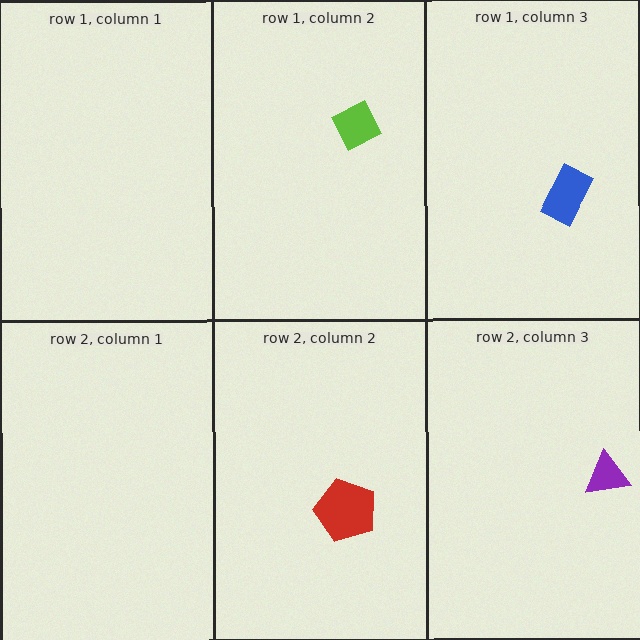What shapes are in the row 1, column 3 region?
The blue rectangle.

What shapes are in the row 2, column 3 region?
The purple triangle.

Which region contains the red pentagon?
The row 2, column 2 region.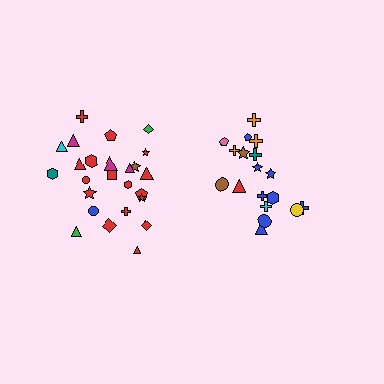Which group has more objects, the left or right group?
The left group.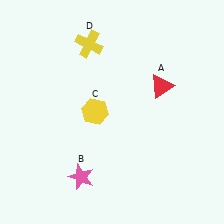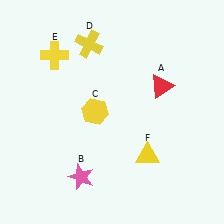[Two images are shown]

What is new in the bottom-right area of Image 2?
A yellow triangle (F) was added in the bottom-right area of Image 2.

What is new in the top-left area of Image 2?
A yellow cross (E) was added in the top-left area of Image 2.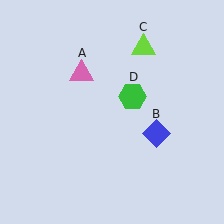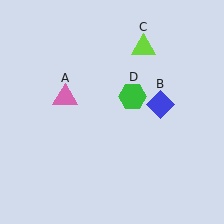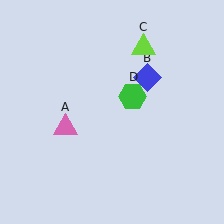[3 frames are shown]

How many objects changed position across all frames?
2 objects changed position: pink triangle (object A), blue diamond (object B).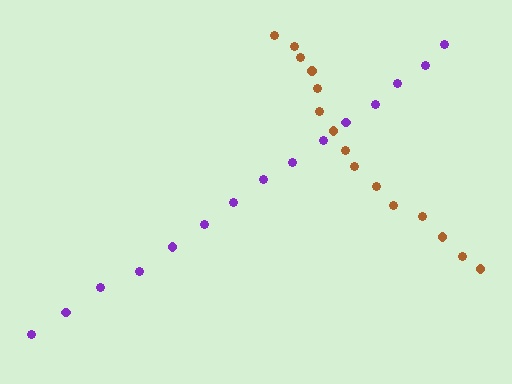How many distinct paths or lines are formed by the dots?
There are 2 distinct paths.